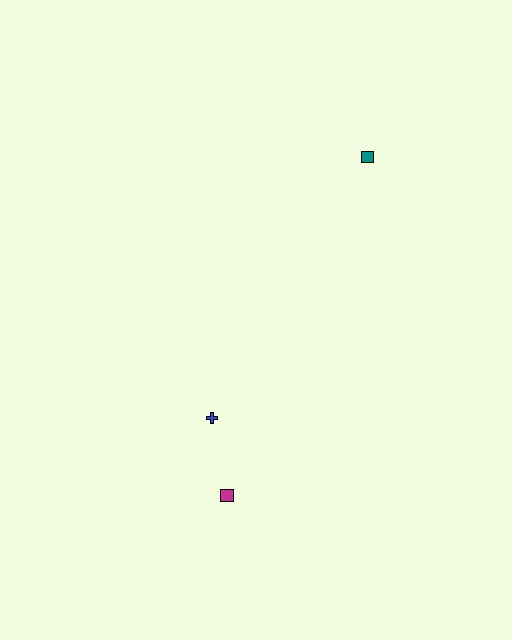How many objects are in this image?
There are 3 objects.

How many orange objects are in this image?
There are no orange objects.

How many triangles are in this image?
There are no triangles.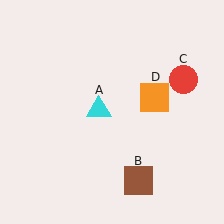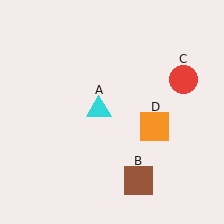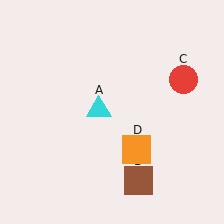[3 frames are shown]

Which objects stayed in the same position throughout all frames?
Cyan triangle (object A) and brown square (object B) and red circle (object C) remained stationary.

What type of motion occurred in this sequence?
The orange square (object D) rotated clockwise around the center of the scene.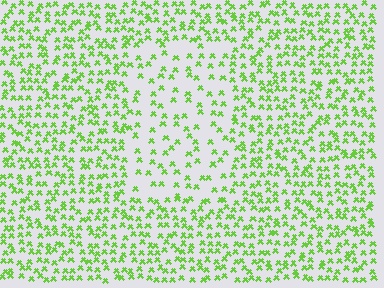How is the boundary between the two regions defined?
The boundary is defined by a change in element density (approximately 2.0x ratio). All elements are the same color, size, and shape.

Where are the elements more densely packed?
The elements are more densely packed outside the rectangle boundary.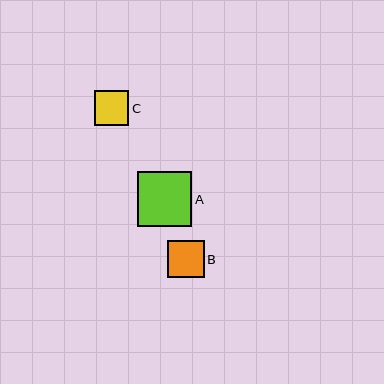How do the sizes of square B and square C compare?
Square B and square C are approximately the same size.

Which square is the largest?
Square A is the largest with a size of approximately 55 pixels.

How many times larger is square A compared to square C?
Square A is approximately 1.6 times the size of square C.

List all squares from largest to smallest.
From largest to smallest: A, B, C.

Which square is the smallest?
Square C is the smallest with a size of approximately 35 pixels.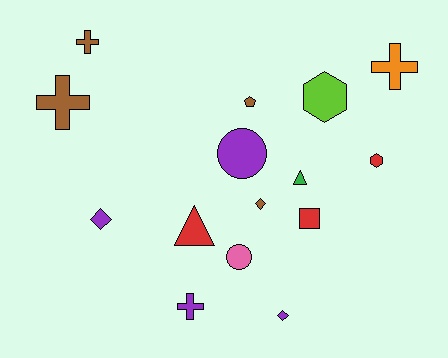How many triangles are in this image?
There are 2 triangles.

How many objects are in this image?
There are 15 objects.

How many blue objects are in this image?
There are no blue objects.